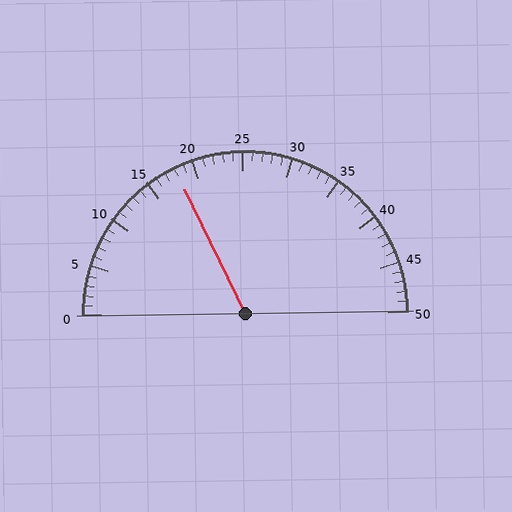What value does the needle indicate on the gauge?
The needle indicates approximately 18.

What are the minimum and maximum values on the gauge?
The gauge ranges from 0 to 50.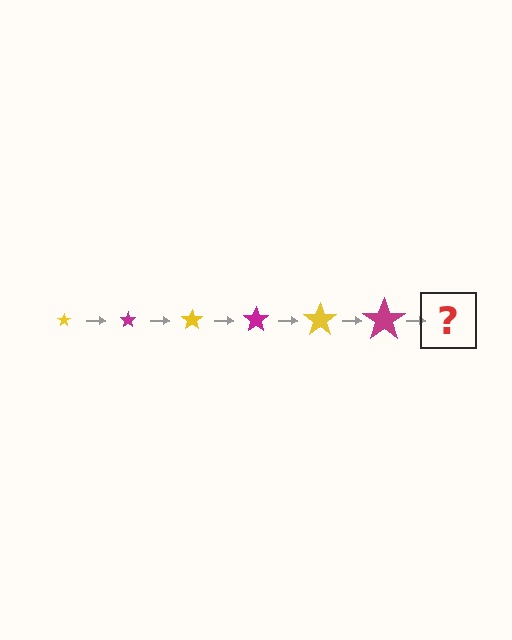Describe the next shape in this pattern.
It should be a yellow star, larger than the previous one.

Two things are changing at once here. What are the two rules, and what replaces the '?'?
The two rules are that the star grows larger each step and the color cycles through yellow and magenta. The '?' should be a yellow star, larger than the previous one.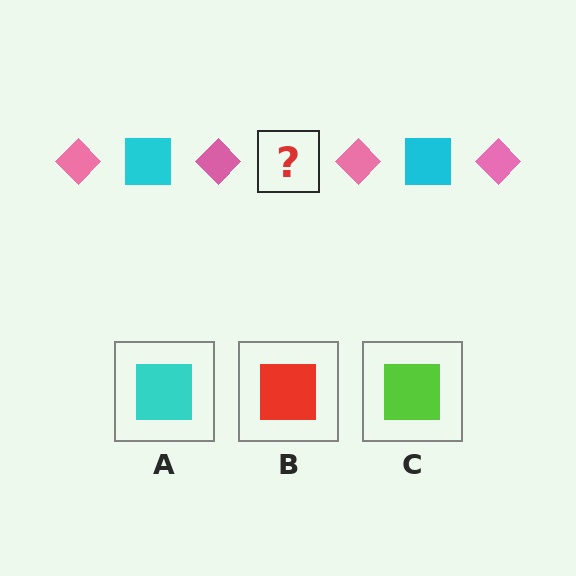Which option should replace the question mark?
Option A.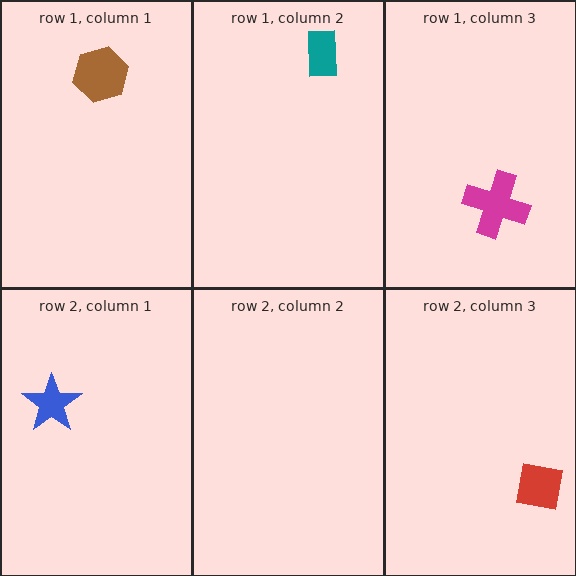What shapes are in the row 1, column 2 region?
The teal rectangle.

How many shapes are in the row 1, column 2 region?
1.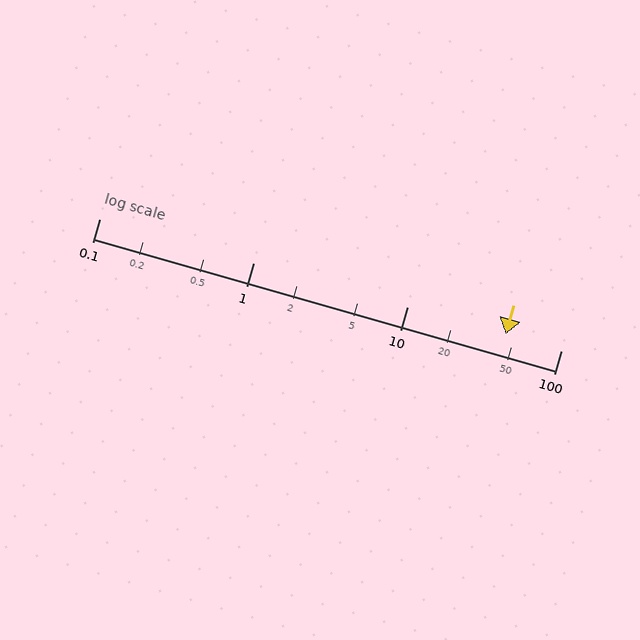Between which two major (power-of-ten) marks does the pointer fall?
The pointer is between 10 and 100.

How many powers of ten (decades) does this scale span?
The scale spans 3 decades, from 0.1 to 100.